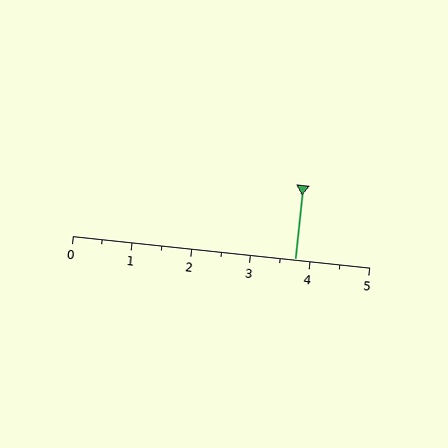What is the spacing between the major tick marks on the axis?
The major ticks are spaced 1 apart.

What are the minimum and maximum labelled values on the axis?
The axis runs from 0 to 5.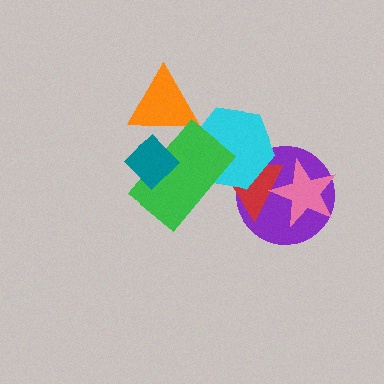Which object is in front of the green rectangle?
The teal diamond is in front of the green rectangle.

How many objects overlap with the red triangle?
4 objects overlap with the red triangle.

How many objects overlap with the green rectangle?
4 objects overlap with the green rectangle.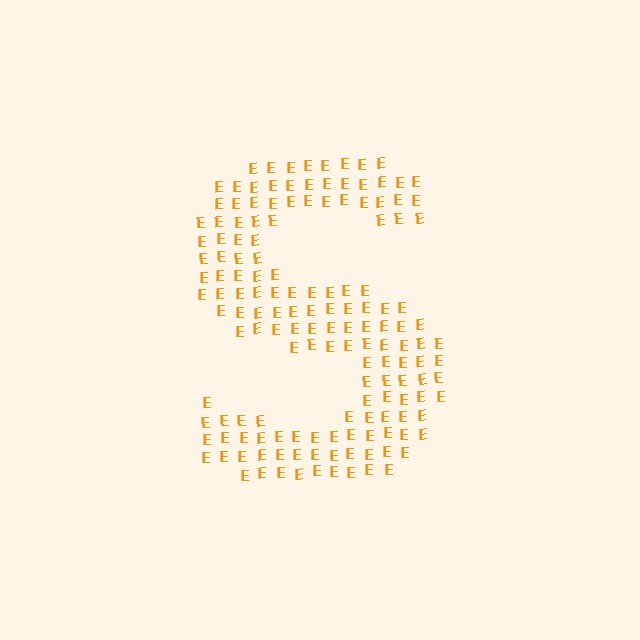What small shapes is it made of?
It is made of small letter E's.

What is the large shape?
The large shape is the letter S.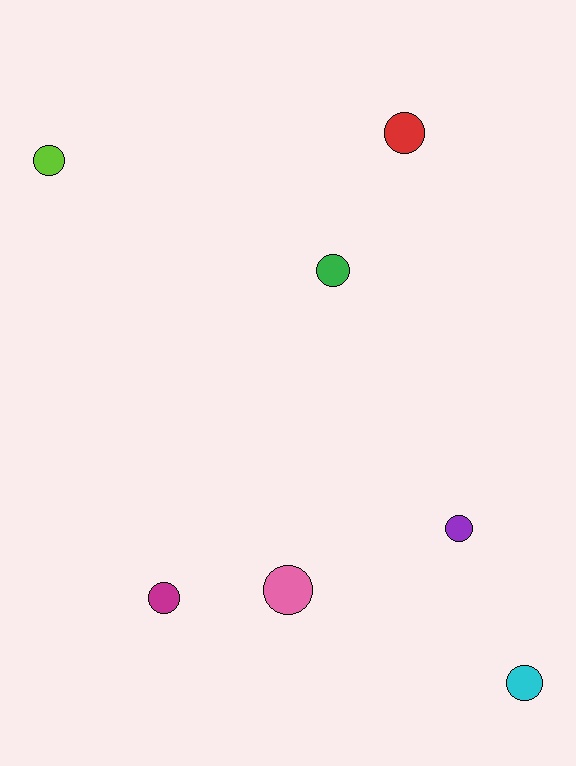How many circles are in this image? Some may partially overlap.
There are 7 circles.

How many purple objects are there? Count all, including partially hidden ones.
There is 1 purple object.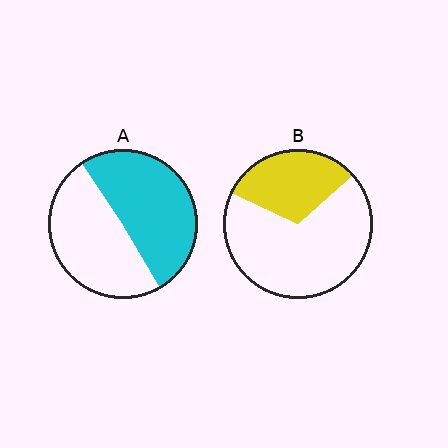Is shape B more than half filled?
No.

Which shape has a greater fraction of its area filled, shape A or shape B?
Shape A.